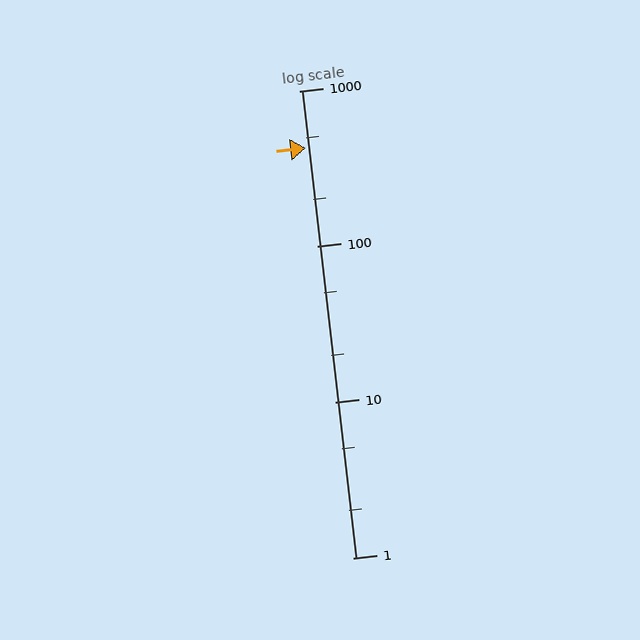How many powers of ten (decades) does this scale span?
The scale spans 3 decades, from 1 to 1000.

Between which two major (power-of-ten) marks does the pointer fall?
The pointer is between 100 and 1000.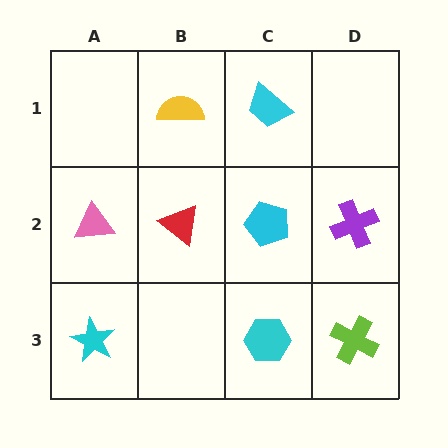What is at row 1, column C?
A cyan trapezoid.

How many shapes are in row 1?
2 shapes.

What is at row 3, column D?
A lime cross.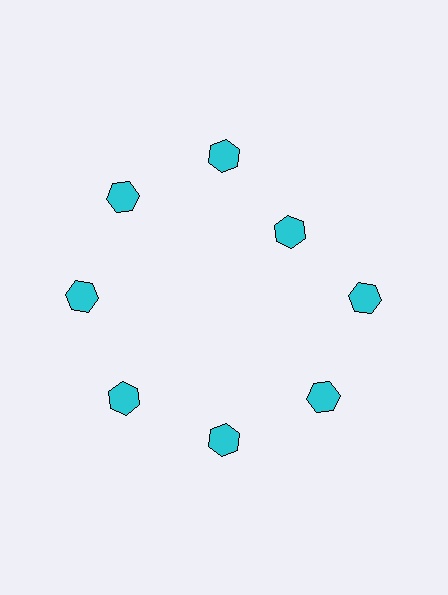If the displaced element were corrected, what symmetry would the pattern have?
It would have 8-fold rotational symmetry — the pattern would map onto itself every 45 degrees.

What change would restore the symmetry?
The symmetry would be restored by moving it outward, back onto the ring so that all 8 hexagons sit at equal angles and equal distance from the center.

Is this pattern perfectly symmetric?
No. The 8 cyan hexagons are arranged in a ring, but one element near the 2 o'clock position is pulled inward toward the center, breaking the 8-fold rotational symmetry.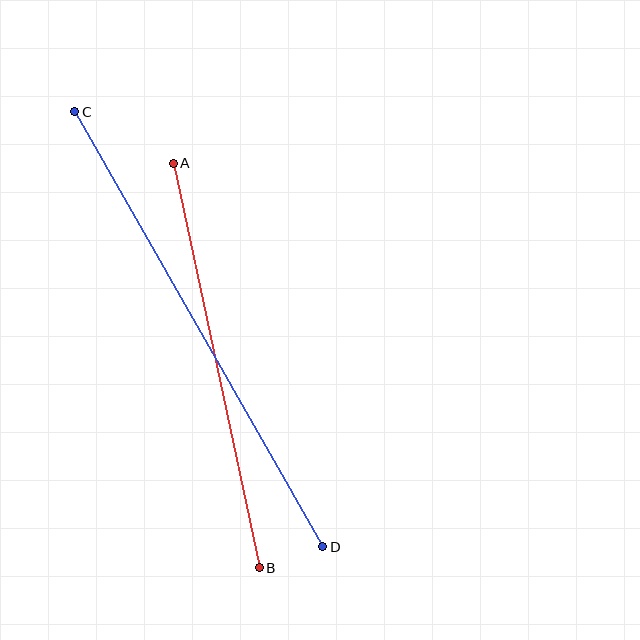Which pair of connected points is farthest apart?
Points C and D are farthest apart.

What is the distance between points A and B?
The distance is approximately 413 pixels.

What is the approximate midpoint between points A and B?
The midpoint is at approximately (216, 366) pixels.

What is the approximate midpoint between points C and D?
The midpoint is at approximately (199, 329) pixels.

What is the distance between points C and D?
The distance is approximately 501 pixels.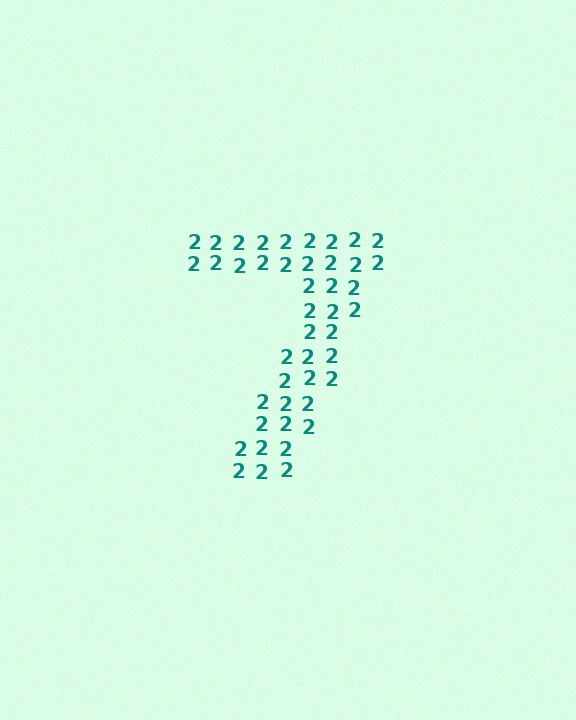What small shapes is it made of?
It is made of small digit 2's.